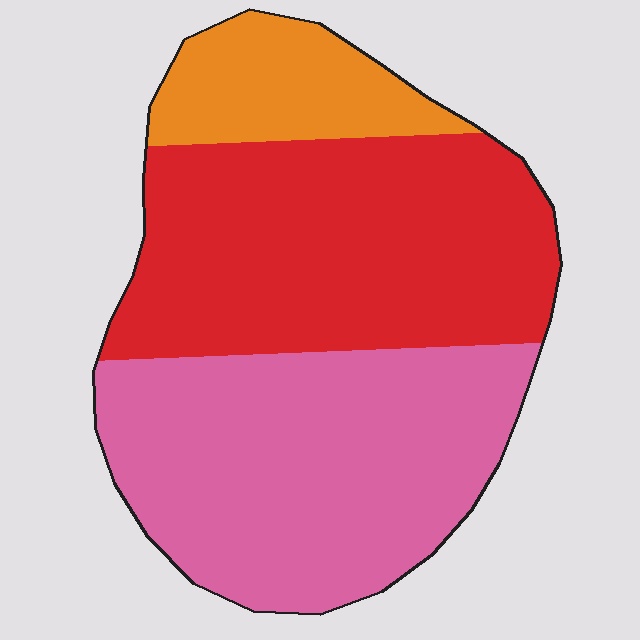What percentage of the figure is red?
Red takes up about two fifths (2/5) of the figure.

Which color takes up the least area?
Orange, at roughly 15%.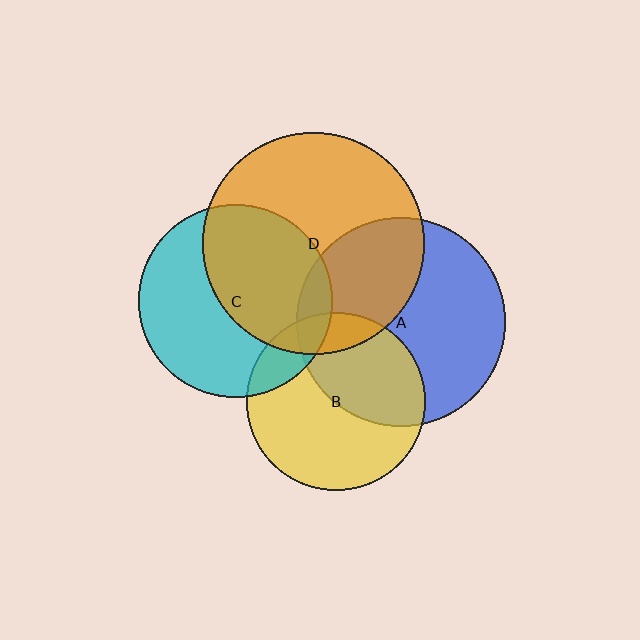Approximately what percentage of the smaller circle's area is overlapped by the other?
Approximately 50%.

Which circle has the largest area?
Circle D (orange).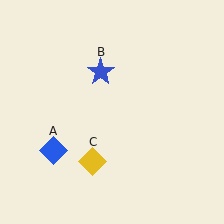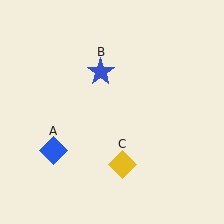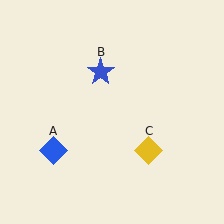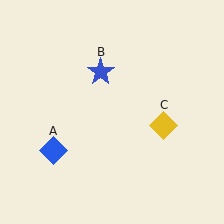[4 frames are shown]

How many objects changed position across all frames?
1 object changed position: yellow diamond (object C).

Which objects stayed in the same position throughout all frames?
Blue diamond (object A) and blue star (object B) remained stationary.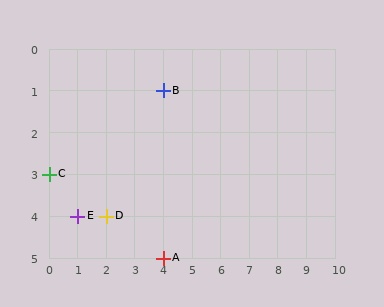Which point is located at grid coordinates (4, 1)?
Point B is at (4, 1).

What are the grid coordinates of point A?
Point A is at grid coordinates (4, 5).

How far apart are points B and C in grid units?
Points B and C are 4 columns and 2 rows apart (about 4.5 grid units diagonally).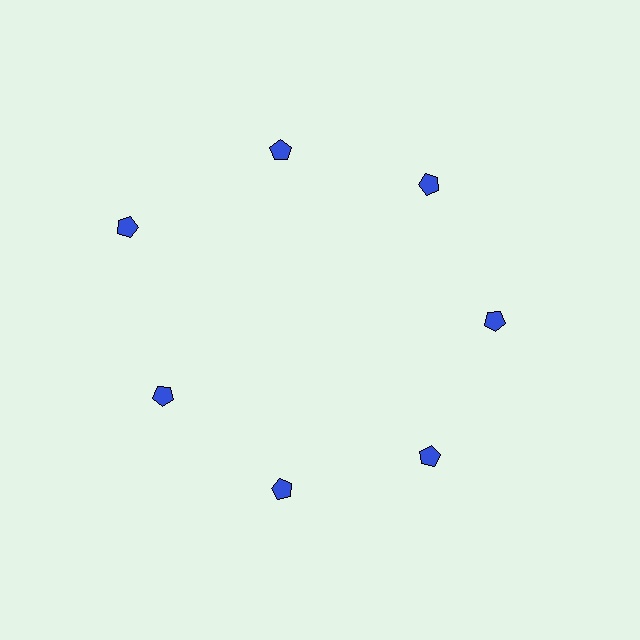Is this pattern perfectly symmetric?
No. The 7 blue pentagons are arranged in a ring, but one element near the 10 o'clock position is pushed outward from the center, breaking the 7-fold rotational symmetry.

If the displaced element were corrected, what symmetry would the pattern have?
It would have 7-fold rotational symmetry — the pattern would map onto itself every 51 degrees.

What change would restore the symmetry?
The symmetry would be restored by moving it inward, back onto the ring so that all 7 pentagons sit at equal angles and equal distance from the center.